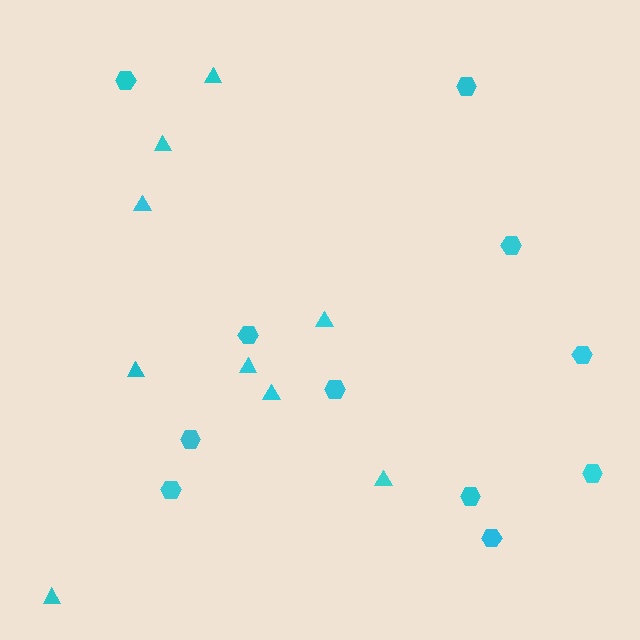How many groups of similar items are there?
There are 2 groups: one group of hexagons (11) and one group of triangles (9).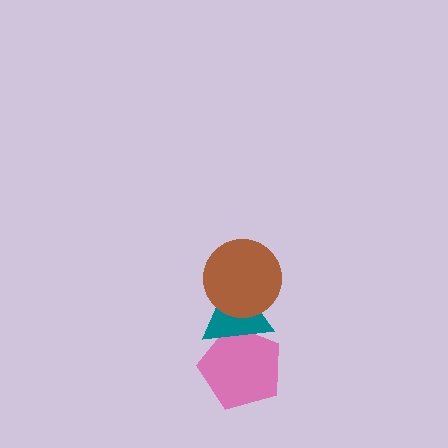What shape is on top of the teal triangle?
The brown circle is on top of the teal triangle.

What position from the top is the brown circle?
The brown circle is 1st from the top.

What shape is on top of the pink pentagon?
The teal triangle is on top of the pink pentagon.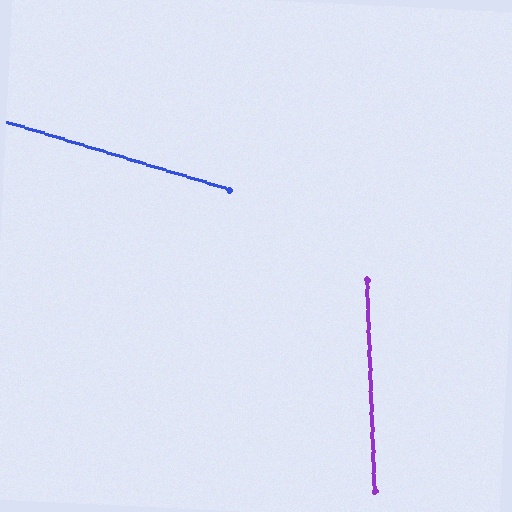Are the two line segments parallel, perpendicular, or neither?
Neither parallel nor perpendicular — they differ by about 71°.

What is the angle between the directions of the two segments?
Approximately 71 degrees.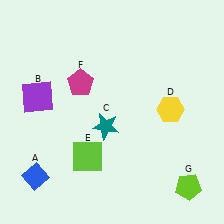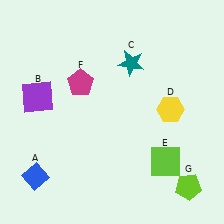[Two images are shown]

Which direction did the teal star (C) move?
The teal star (C) moved up.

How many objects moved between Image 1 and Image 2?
2 objects moved between the two images.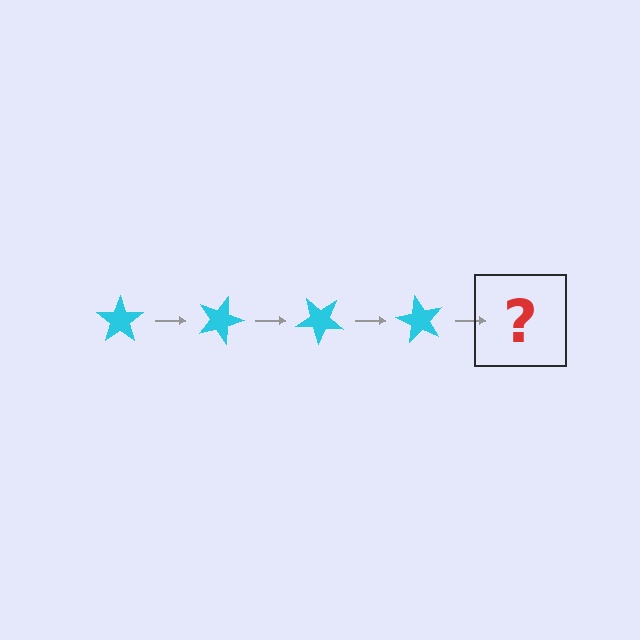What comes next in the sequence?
The next element should be a cyan star rotated 80 degrees.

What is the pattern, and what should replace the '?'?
The pattern is that the star rotates 20 degrees each step. The '?' should be a cyan star rotated 80 degrees.